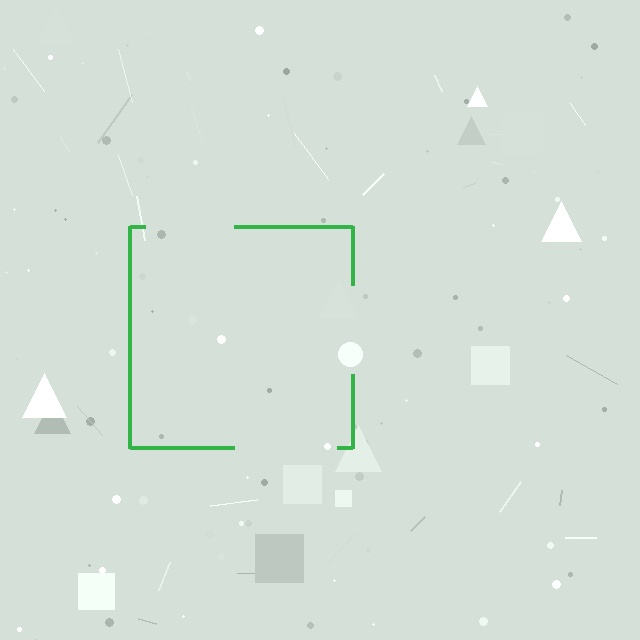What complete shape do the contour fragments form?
The contour fragments form a square.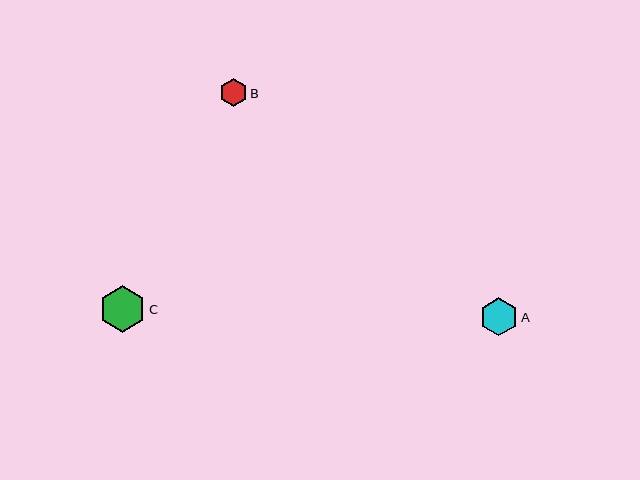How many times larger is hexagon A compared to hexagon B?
Hexagon A is approximately 1.4 times the size of hexagon B.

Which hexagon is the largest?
Hexagon C is the largest with a size of approximately 47 pixels.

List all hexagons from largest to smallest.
From largest to smallest: C, A, B.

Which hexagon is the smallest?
Hexagon B is the smallest with a size of approximately 28 pixels.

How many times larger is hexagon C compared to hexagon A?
Hexagon C is approximately 1.2 times the size of hexagon A.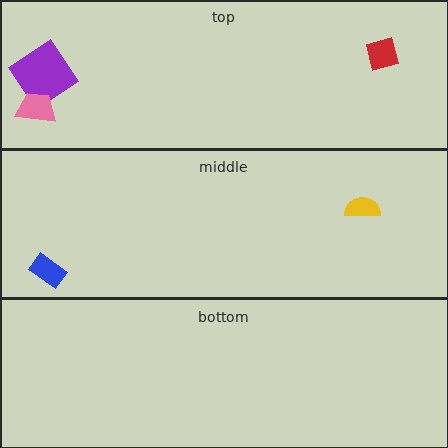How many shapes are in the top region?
3.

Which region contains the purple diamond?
The top region.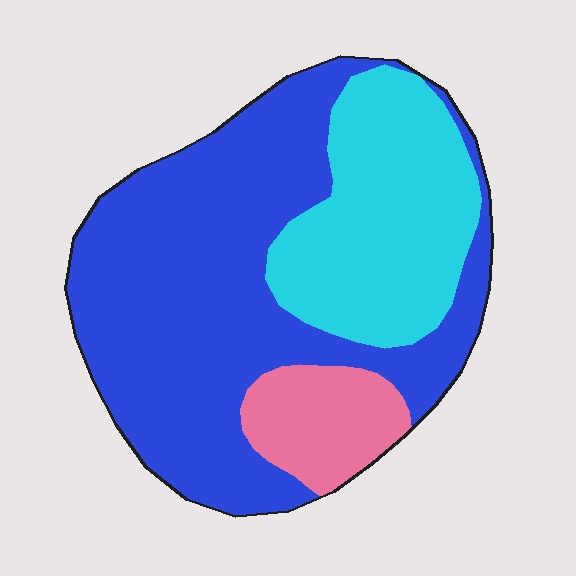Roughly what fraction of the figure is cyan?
Cyan takes up about one quarter (1/4) of the figure.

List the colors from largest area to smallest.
From largest to smallest: blue, cyan, pink.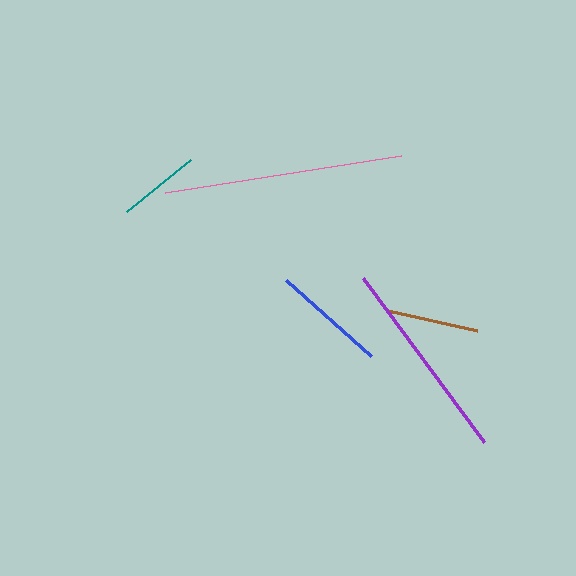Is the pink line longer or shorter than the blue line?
The pink line is longer than the blue line.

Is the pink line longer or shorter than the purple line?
The pink line is longer than the purple line.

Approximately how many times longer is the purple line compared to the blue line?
The purple line is approximately 1.8 times the length of the blue line.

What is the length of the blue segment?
The blue segment is approximately 114 pixels long.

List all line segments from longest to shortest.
From longest to shortest: pink, purple, blue, brown, teal.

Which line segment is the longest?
The pink line is the longest at approximately 239 pixels.